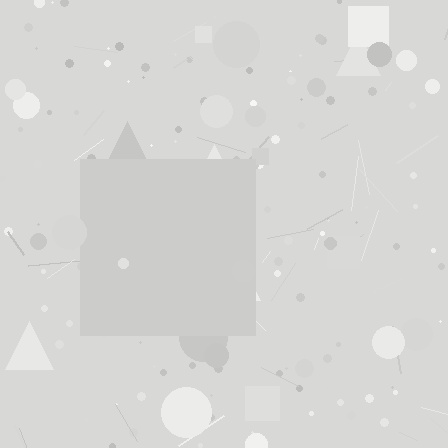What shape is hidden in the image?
A square is hidden in the image.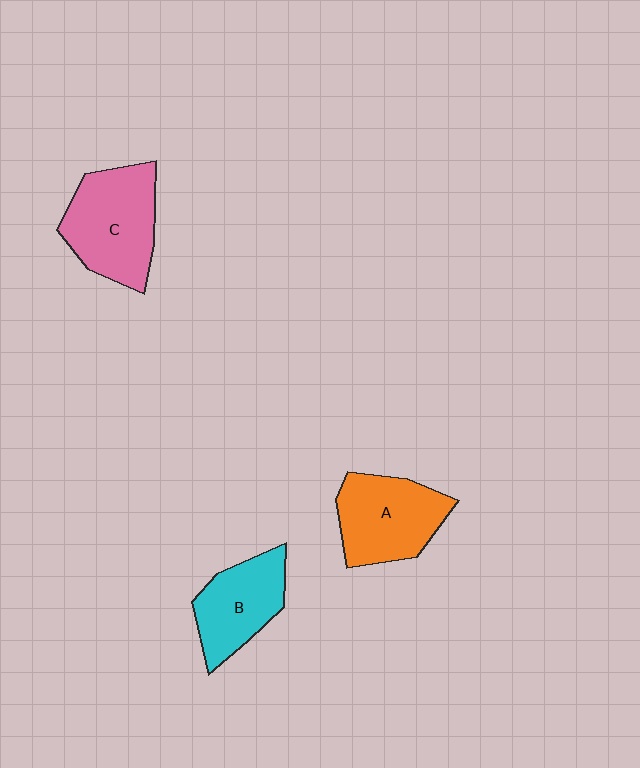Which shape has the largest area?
Shape C (pink).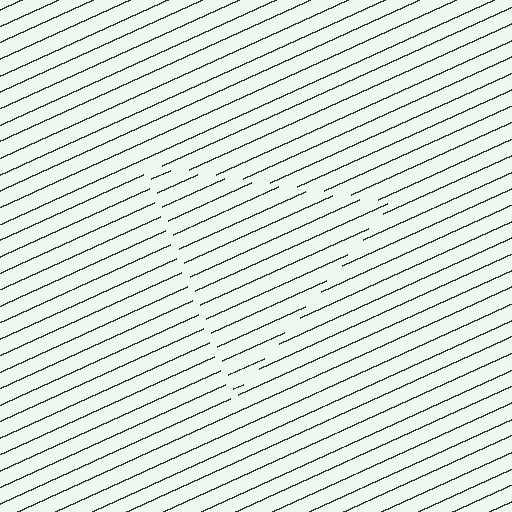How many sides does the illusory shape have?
3 sides — the line-ends trace a triangle.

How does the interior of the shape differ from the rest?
The interior of the shape contains the same grating, shifted by half a period — the contour is defined by the phase discontinuity where line-ends from the inner and outer gratings abut.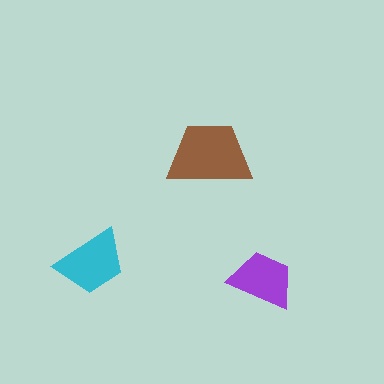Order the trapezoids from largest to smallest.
the brown one, the cyan one, the purple one.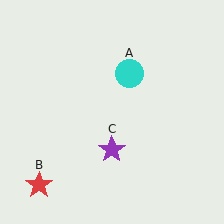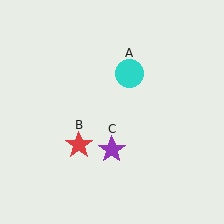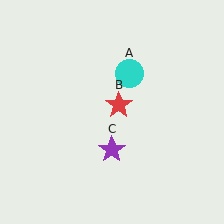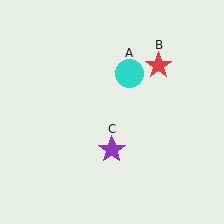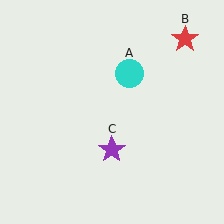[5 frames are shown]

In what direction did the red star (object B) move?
The red star (object B) moved up and to the right.